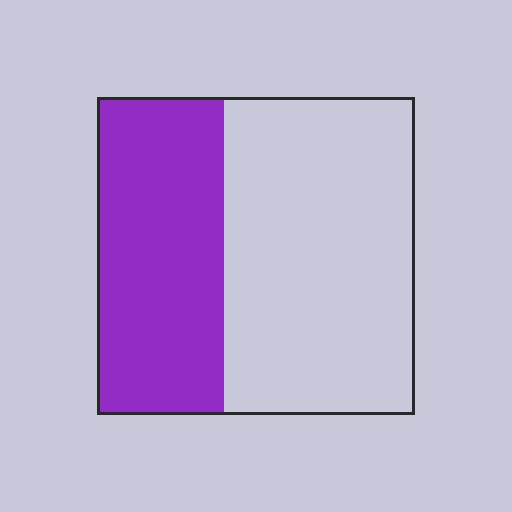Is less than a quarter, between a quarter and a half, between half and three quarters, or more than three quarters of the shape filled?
Between a quarter and a half.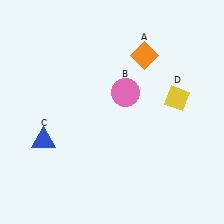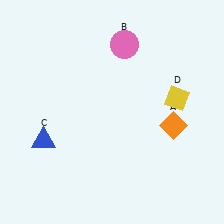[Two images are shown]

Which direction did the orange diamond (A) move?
The orange diamond (A) moved down.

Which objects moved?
The objects that moved are: the orange diamond (A), the pink circle (B).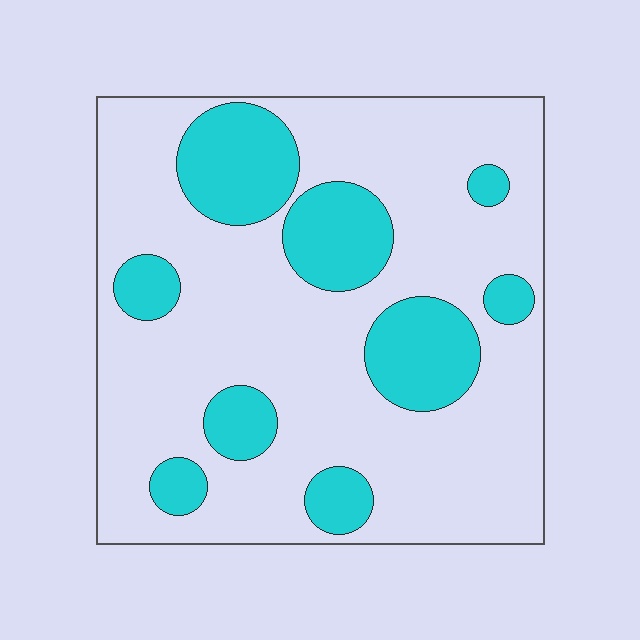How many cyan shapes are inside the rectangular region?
9.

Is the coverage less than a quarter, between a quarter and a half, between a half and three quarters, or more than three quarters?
Between a quarter and a half.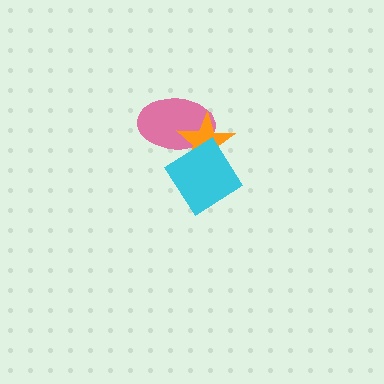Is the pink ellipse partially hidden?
Yes, it is partially covered by another shape.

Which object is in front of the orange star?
The cyan diamond is in front of the orange star.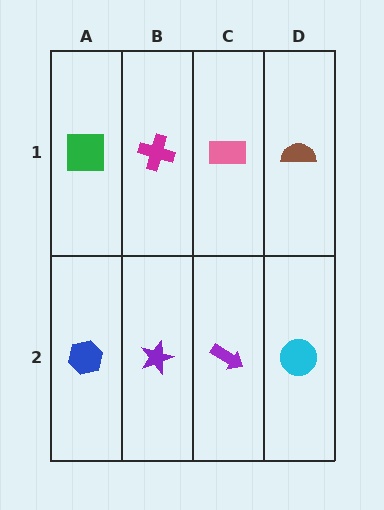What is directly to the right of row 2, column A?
A purple star.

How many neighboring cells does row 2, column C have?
3.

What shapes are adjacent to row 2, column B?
A magenta cross (row 1, column B), a blue hexagon (row 2, column A), a purple arrow (row 2, column C).